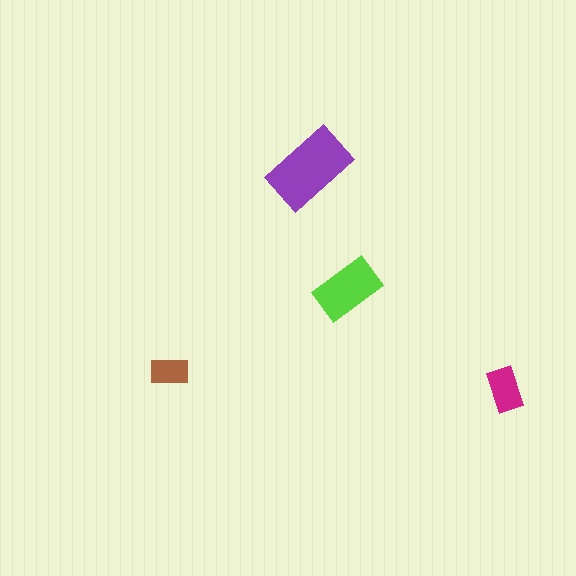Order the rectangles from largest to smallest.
the purple one, the lime one, the magenta one, the brown one.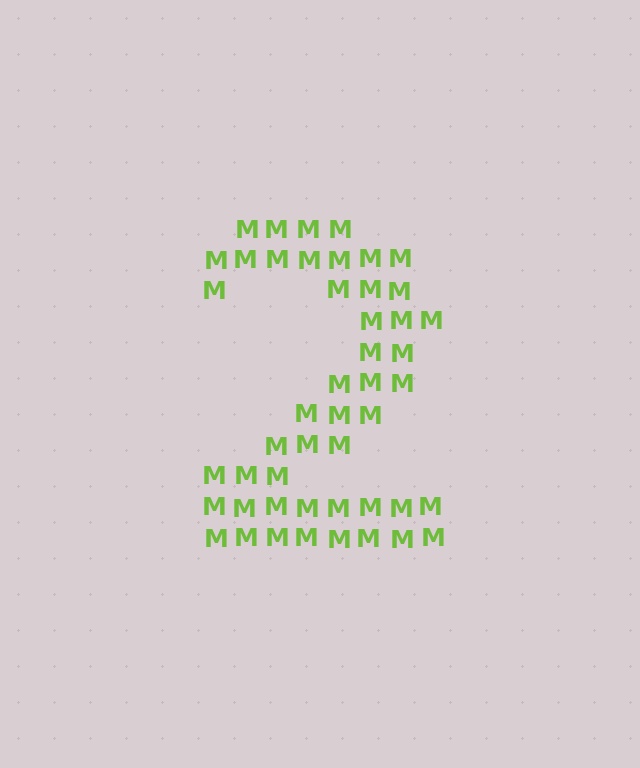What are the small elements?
The small elements are letter M's.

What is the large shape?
The large shape is the digit 2.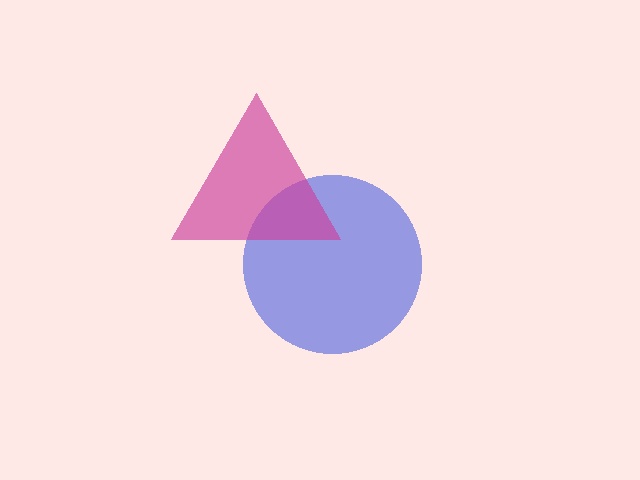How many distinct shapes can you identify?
There are 2 distinct shapes: a blue circle, a magenta triangle.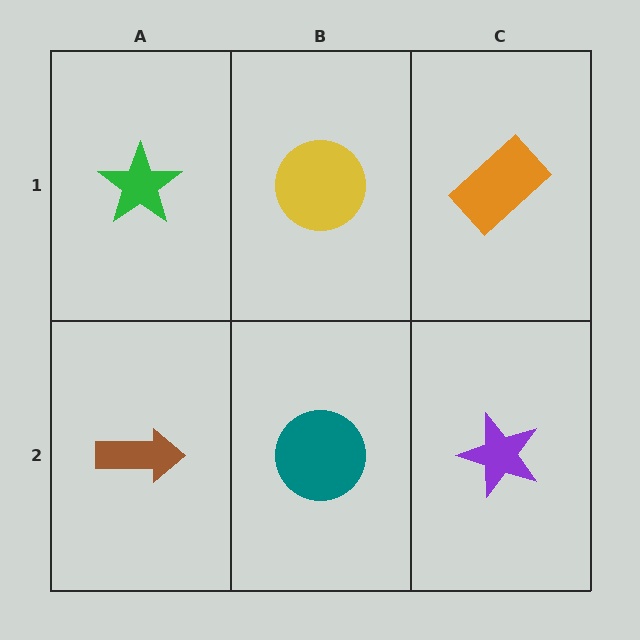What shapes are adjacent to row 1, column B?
A teal circle (row 2, column B), a green star (row 1, column A), an orange rectangle (row 1, column C).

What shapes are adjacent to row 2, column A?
A green star (row 1, column A), a teal circle (row 2, column B).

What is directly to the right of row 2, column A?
A teal circle.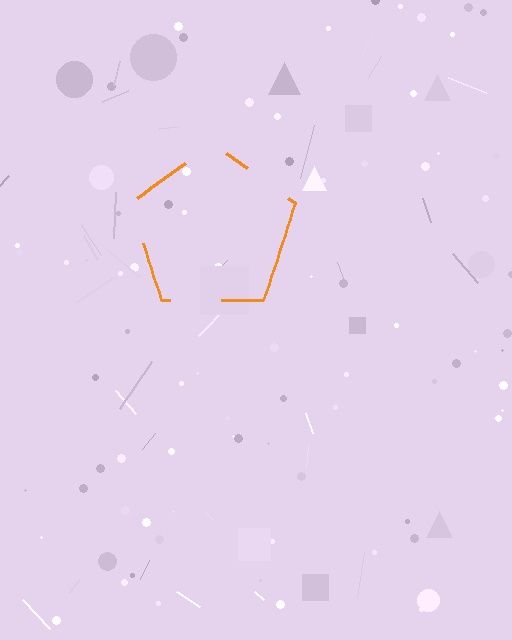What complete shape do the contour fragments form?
The contour fragments form a pentagon.